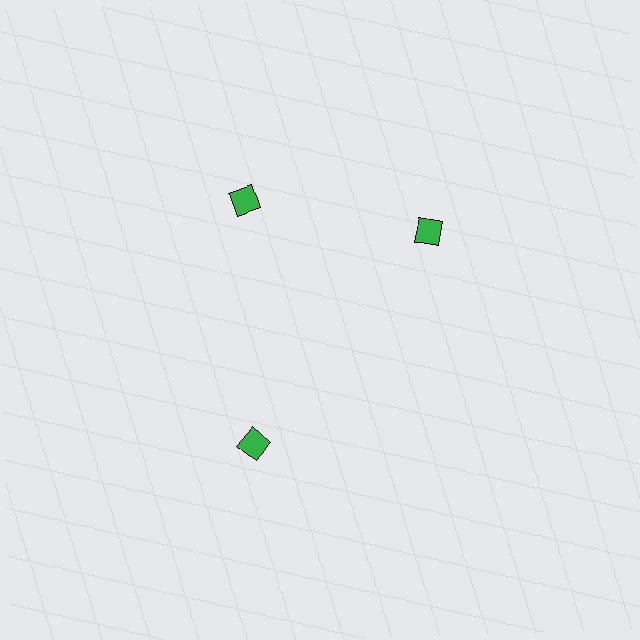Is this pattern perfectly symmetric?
No. The 3 green diamonds are arranged in a ring, but one element near the 3 o'clock position is rotated out of alignment along the ring, breaking the 3-fold rotational symmetry.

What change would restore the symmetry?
The symmetry would be restored by rotating it back into even spacing with its neighbors so that all 3 diamonds sit at equal angles and equal distance from the center.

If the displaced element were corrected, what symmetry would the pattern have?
It would have 3-fold rotational symmetry — the pattern would map onto itself every 120 degrees.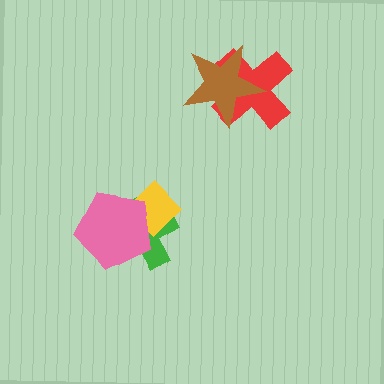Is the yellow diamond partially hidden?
Yes, it is partially covered by another shape.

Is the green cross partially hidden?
Yes, it is partially covered by another shape.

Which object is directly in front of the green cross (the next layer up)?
The yellow diamond is directly in front of the green cross.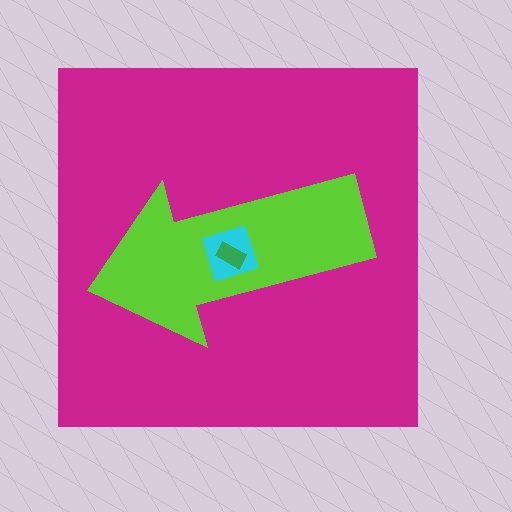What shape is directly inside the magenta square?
The lime arrow.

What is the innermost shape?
The green rectangle.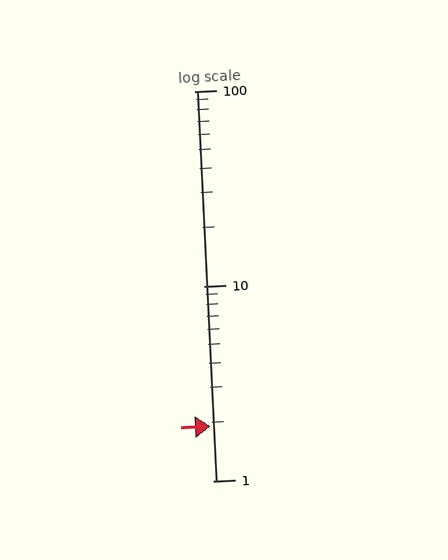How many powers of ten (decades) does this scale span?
The scale spans 2 decades, from 1 to 100.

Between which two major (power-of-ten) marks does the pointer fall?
The pointer is between 1 and 10.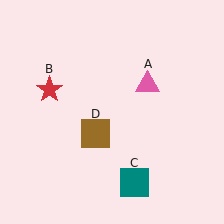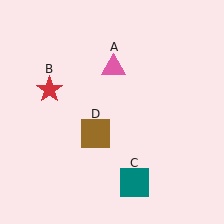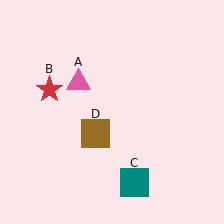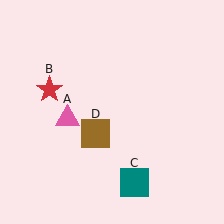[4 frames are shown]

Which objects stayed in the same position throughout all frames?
Red star (object B) and teal square (object C) and brown square (object D) remained stationary.